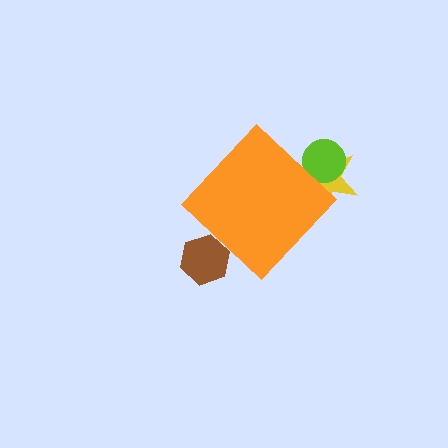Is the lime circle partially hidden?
Yes, the lime circle is partially hidden behind the orange diamond.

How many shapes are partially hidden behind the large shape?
3 shapes are partially hidden.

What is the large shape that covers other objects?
An orange diamond.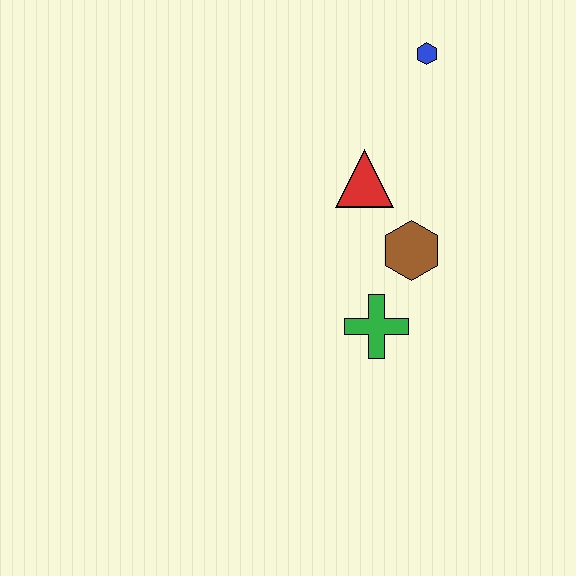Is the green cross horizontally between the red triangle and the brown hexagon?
Yes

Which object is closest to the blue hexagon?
The red triangle is closest to the blue hexagon.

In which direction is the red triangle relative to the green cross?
The red triangle is above the green cross.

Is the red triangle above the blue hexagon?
No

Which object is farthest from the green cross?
The blue hexagon is farthest from the green cross.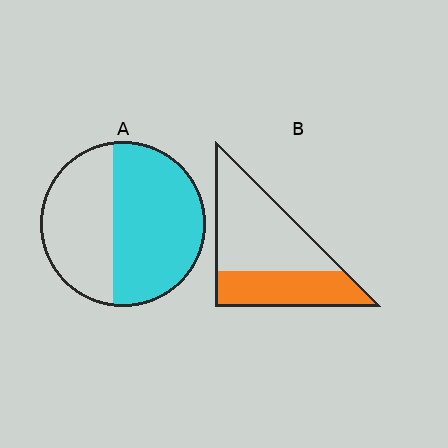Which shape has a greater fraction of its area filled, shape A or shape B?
Shape A.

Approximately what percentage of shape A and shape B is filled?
A is approximately 60% and B is approximately 40%.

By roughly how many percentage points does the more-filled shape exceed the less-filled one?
By roughly 20 percentage points (A over B).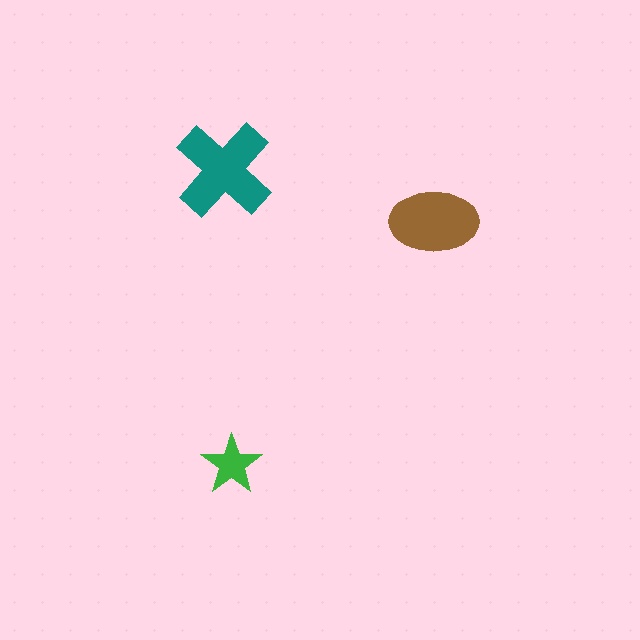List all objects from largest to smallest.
The teal cross, the brown ellipse, the green star.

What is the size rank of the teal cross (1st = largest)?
1st.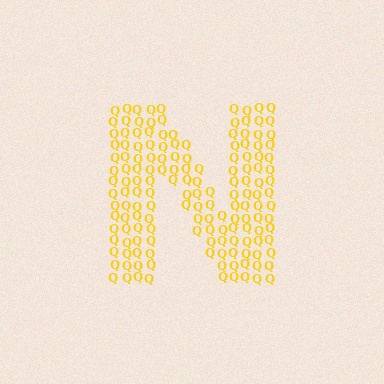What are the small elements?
The small elements are letter Q's.